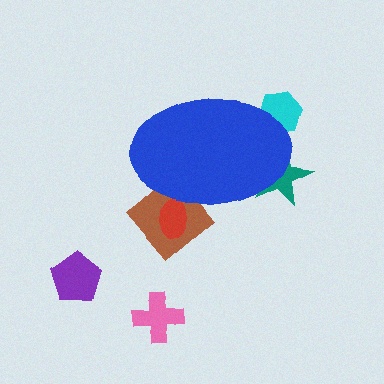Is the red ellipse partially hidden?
Yes, the red ellipse is partially hidden behind the blue ellipse.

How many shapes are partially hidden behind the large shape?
4 shapes are partially hidden.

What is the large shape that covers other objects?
A blue ellipse.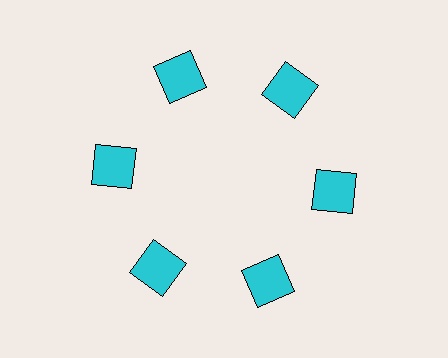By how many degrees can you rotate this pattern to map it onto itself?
The pattern maps onto itself every 60 degrees of rotation.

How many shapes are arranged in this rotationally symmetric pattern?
There are 6 shapes, arranged in 6 groups of 1.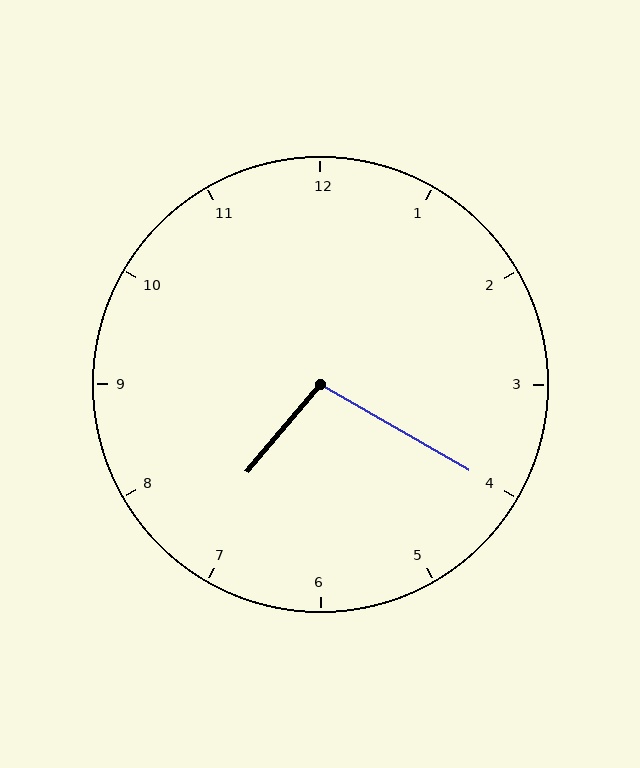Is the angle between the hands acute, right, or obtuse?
It is obtuse.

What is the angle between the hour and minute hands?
Approximately 100 degrees.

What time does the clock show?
7:20.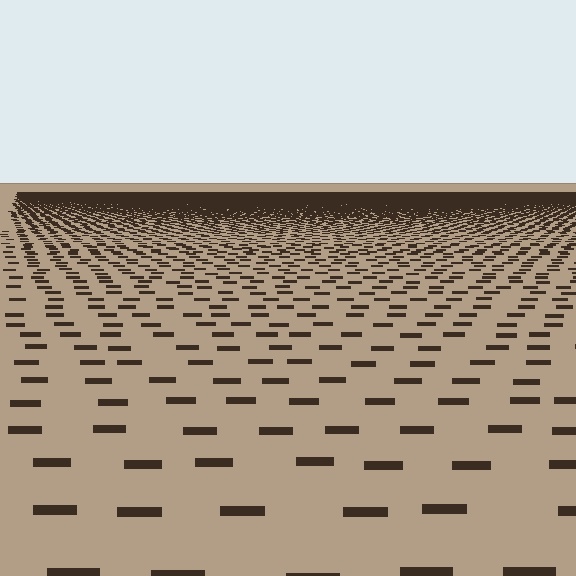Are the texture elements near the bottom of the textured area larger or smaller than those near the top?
Larger. Near the bottom, elements are closer to the viewer and appear at a bigger on-screen size.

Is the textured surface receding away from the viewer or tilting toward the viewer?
The surface is receding away from the viewer. Texture elements get smaller and denser toward the top.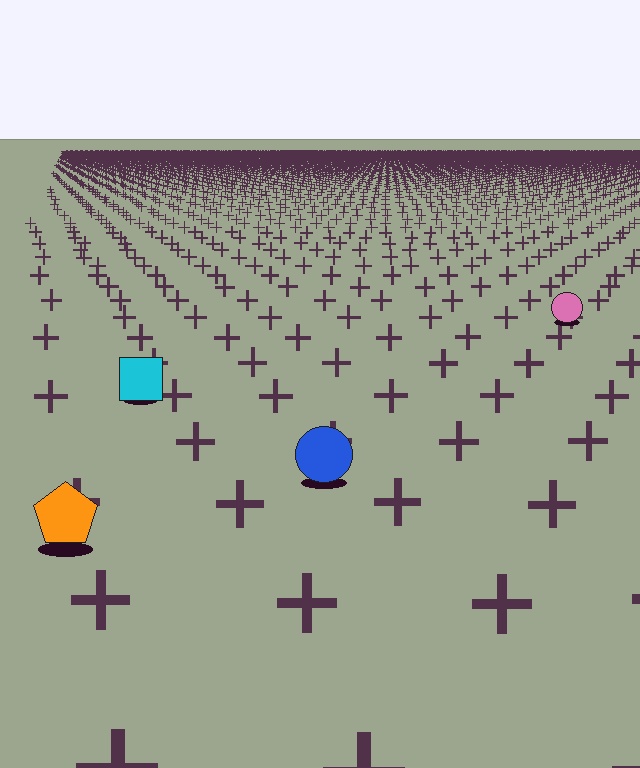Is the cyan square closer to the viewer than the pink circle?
Yes. The cyan square is closer — you can tell from the texture gradient: the ground texture is coarser near it.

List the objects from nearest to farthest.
From nearest to farthest: the orange pentagon, the blue circle, the cyan square, the pink circle.